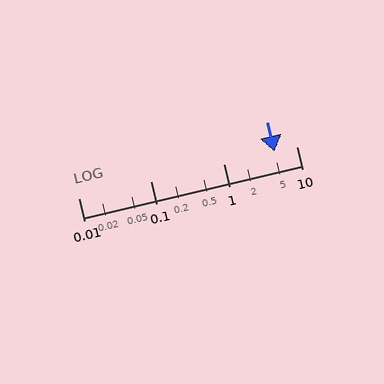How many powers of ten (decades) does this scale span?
The scale spans 3 decades, from 0.01 to 10.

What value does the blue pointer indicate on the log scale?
The pointer indicates approximately 5.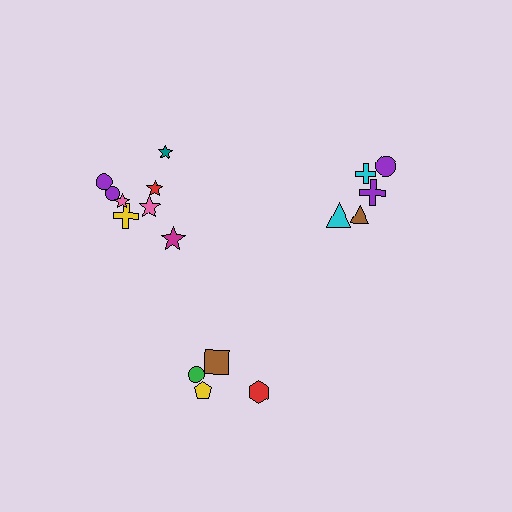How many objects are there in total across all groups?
There are 17 objects.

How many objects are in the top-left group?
There are 8 objects.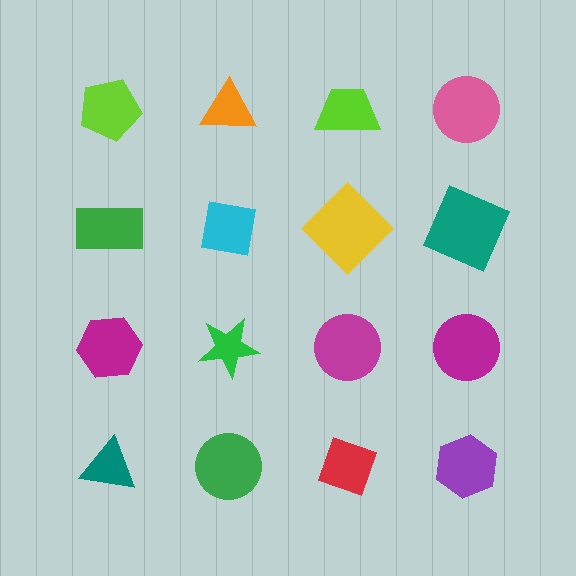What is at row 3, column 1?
A magenta hexagon.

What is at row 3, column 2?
A green star.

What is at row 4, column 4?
A purple hexagon.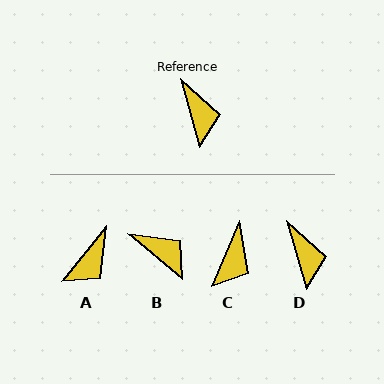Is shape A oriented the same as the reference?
No, it is off by about 55 degrees.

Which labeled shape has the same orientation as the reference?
D.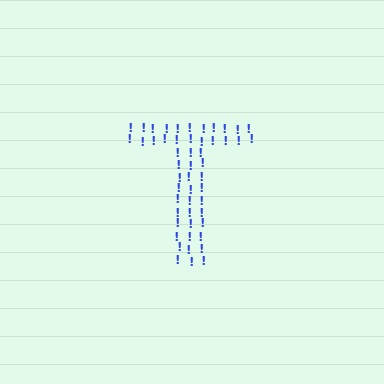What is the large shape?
The large shape is the letter T.